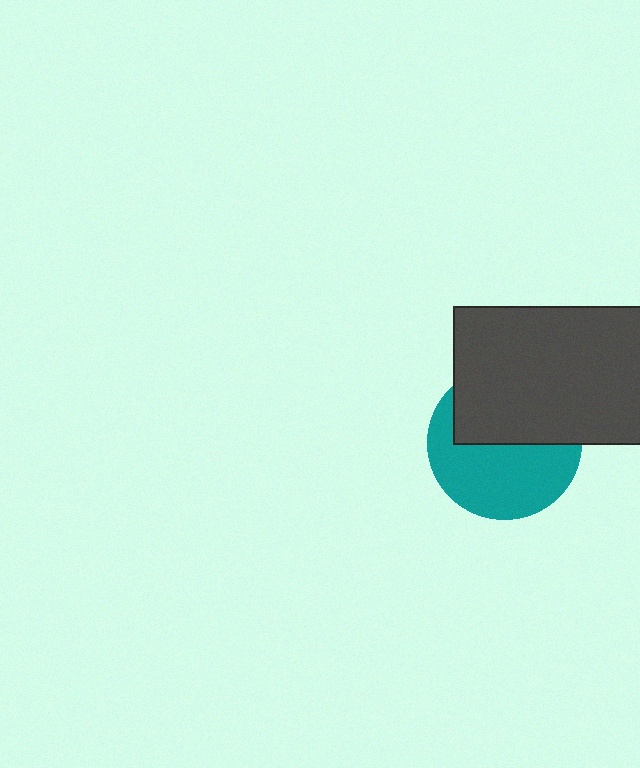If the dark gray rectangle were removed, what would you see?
You would see the complete teal circle.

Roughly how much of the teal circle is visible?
About half of it is visible (roughly 54%).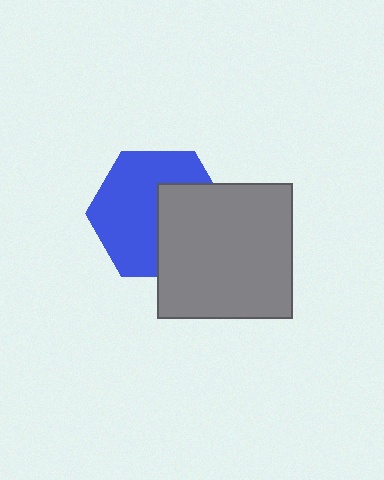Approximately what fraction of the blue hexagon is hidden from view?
Roughly 40% of the blue hexagon is hidden behind the gray square.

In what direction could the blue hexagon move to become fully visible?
The blue hexagon could move left. That would shift it out from behind the gray square entirely.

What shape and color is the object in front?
The object in front is a gray square.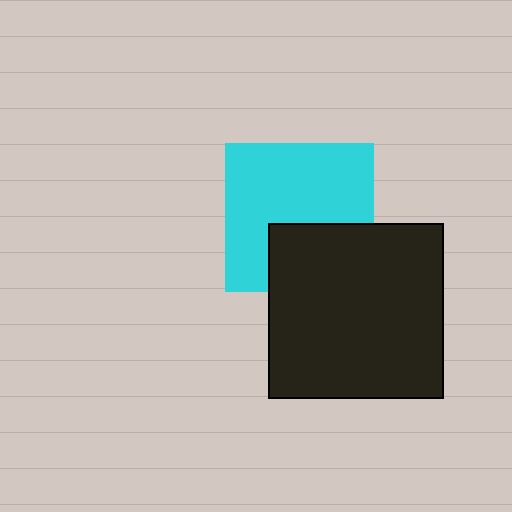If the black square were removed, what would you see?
You would see the complete cyan square.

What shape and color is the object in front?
The object in front is a black square.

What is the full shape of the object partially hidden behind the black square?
The partially hidden object is a cyan square.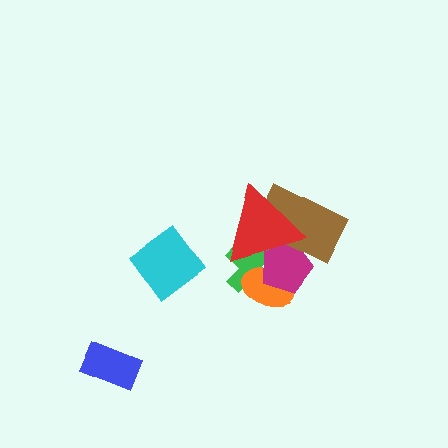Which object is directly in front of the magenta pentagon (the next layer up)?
The brown rectangle is directly in front of the magenta pentagon.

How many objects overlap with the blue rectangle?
0 objects overlap with the blue rectangle.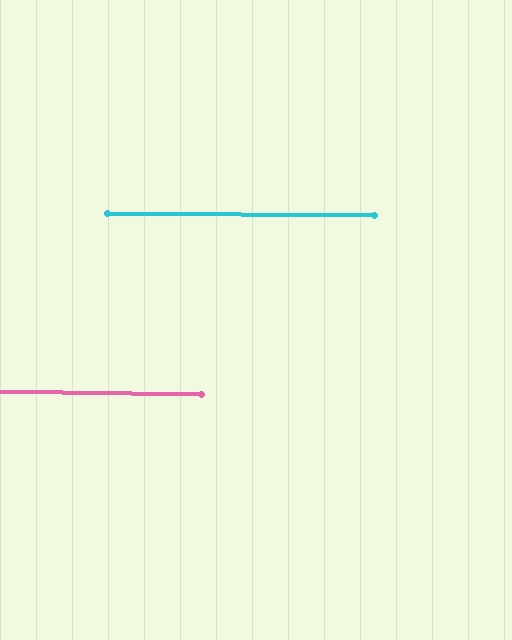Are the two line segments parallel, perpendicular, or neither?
Parallel — their directions differ by only 0.1°.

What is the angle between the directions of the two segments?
Approximately 0 degrees.